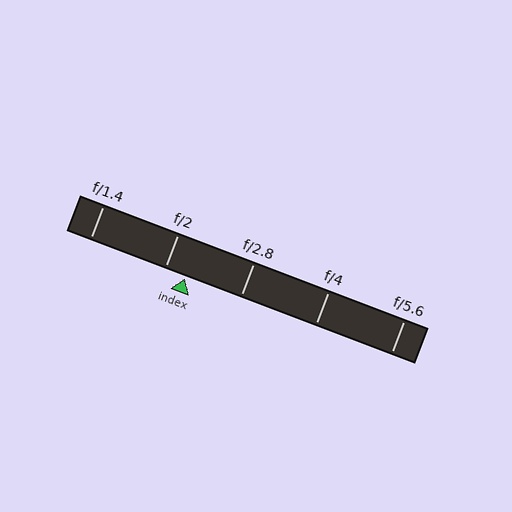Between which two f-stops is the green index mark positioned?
The index mark is between f/2 and f/2.8.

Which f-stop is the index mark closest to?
The index mark is closest to f/2.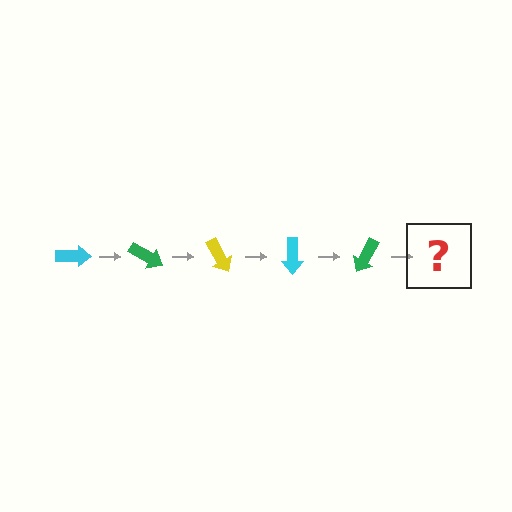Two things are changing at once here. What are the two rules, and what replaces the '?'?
The two rules are that it rotates 30 degrees each step and the color cycles through cyan, green, and yellow. The '?' should be a yellow arrow, rotated 150 degrees from the start.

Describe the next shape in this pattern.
It should be a yellow arrow, rotated 150 degrees from the start.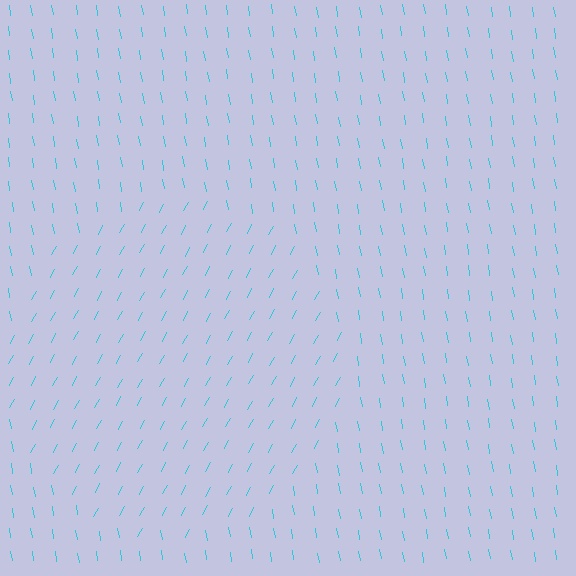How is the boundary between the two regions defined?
The boundary is defined purely by a change in line orientation (approximately 38 degrees difference). All lines are the same color and thickness.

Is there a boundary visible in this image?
Yes, there is a texture boundary formed by a change in line orientation.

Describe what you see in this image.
The image is filled with small cyan line segments. A circle region in the image has lines oriented differently from the surrounding lines, creating a visible texture boundary.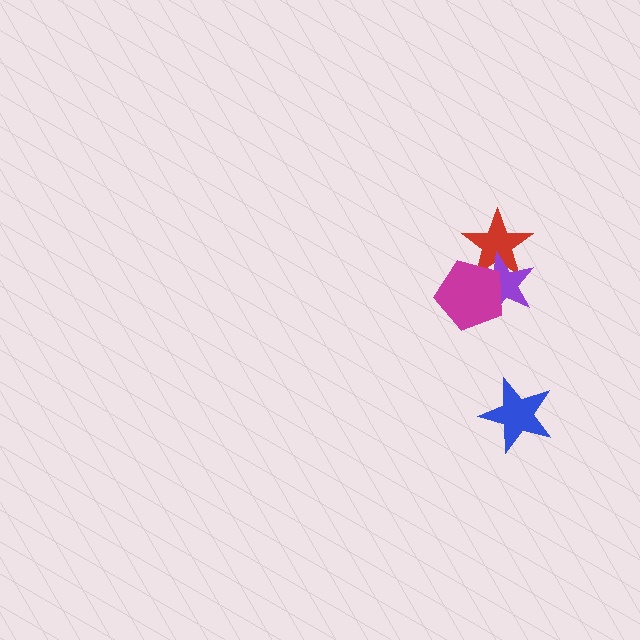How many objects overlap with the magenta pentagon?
2 objects overlap with the magenta pentagon.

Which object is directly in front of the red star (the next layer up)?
The purple star is directly in front of the red star.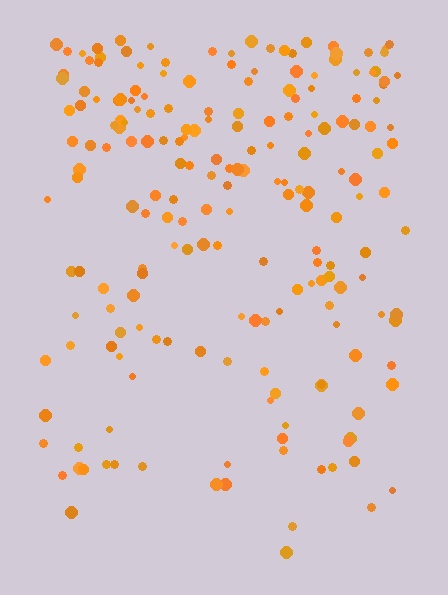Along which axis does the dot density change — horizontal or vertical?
Vertical.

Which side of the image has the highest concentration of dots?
The top.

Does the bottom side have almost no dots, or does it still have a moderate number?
Still a moderate number, just noticeably fewer than the top.